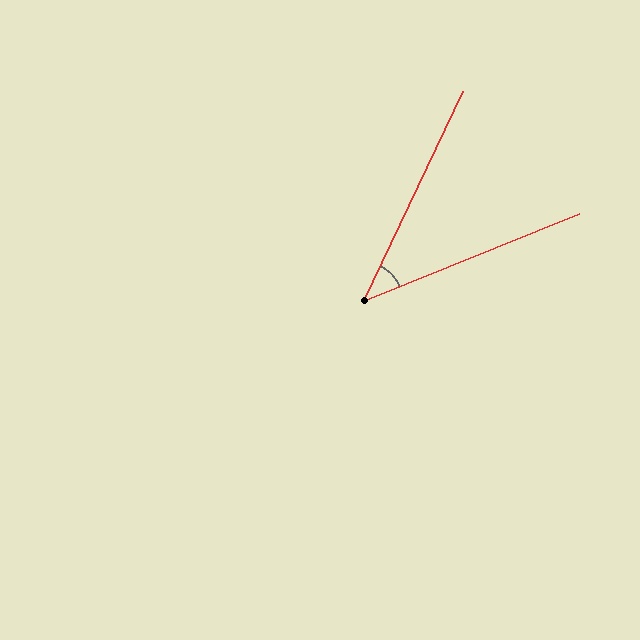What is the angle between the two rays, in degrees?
Approximately 43 degrees.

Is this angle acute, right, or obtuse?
It is acute.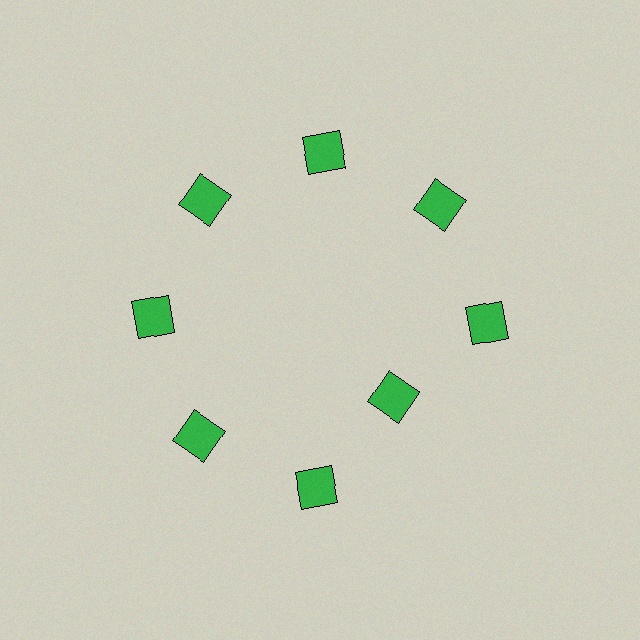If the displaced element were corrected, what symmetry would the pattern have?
It would have 8-fold rotational symmetry — the pattern would map onto itself every 45 degrees.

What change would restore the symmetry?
The symmetry would be restored by moving it outward, back onto the ring so that all 8 squares sit at equal angles and equal distance from the center.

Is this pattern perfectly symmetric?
No. The 8 green squares are arranged in a ring, but one element near the 4 o'clock position is pulled inward toward the center, breaking the 8-fold rotational symmetry.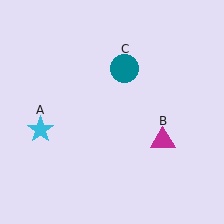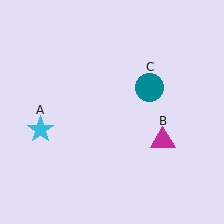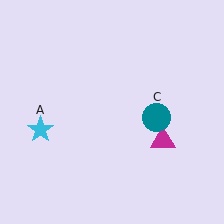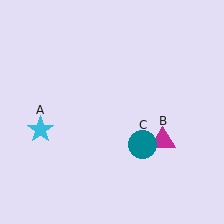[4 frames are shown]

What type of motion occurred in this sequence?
The teal circle (object C) rotated clockwise around the center of the scene.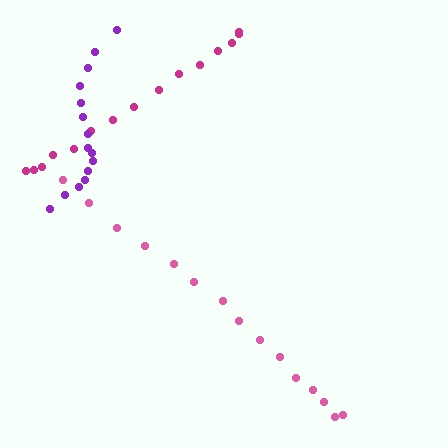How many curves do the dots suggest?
There are 3 distinct paths.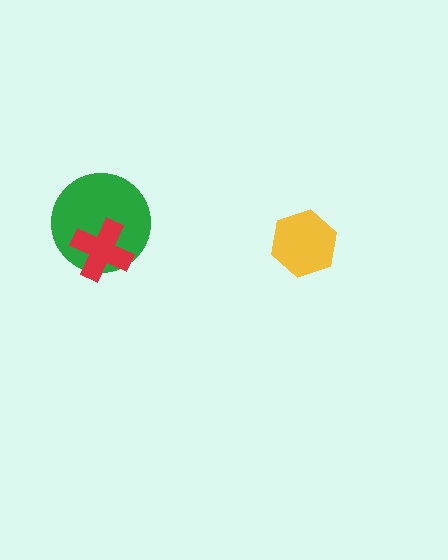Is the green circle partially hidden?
Yes, it is partially covered by another shape.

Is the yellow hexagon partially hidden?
No, no other shape covers it.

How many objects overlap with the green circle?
1 object overlaps with the green circle.